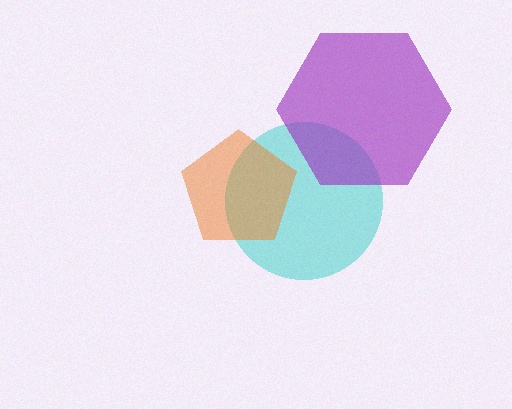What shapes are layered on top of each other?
The layered shapes are: a cyan circle, an orange pentagon, a purple hexagon.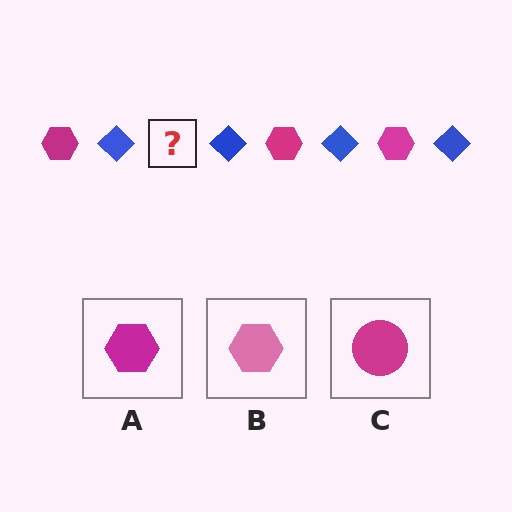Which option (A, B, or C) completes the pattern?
A.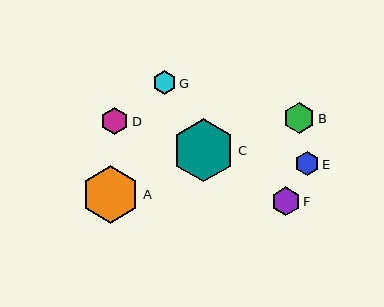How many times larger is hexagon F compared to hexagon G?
Hexagon F is approximately 1.2 times the size of hexagon G.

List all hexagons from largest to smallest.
From largest to smallest: C, A, B, F, D, E, G.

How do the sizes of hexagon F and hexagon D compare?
Hexagon F and hexagon D are approximately the same size.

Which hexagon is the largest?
Hexagon C is the largest with a size of approximately 63 pixels.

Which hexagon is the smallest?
Hexagon G is the smallest with a size of approximately 23 pixels.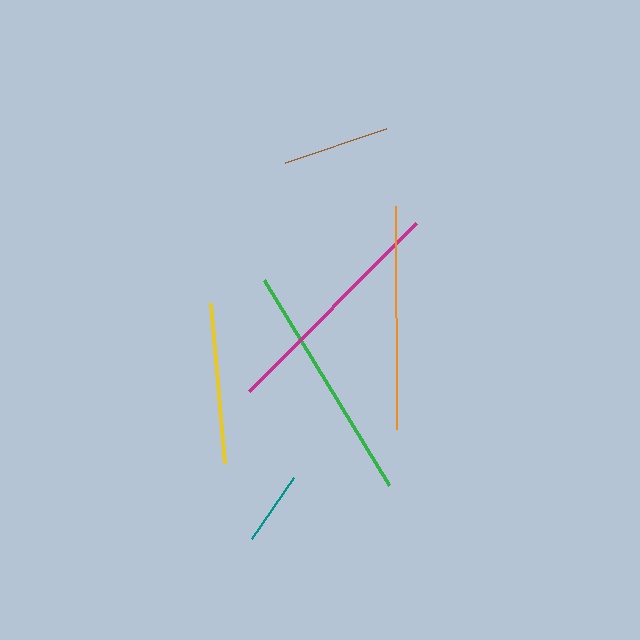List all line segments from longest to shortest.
From longest to shortest: green, magenta, orange, yellow, brown, teal.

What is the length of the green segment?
The green segment is approximately 241 pixels long.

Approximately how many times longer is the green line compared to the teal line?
The green line is approximately 3.2 times the length of the teal line.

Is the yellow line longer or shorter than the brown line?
The yellow line is longer than the brown line.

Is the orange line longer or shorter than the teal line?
The orange line is longer than the teal line.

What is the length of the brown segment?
The brown segment is approximately 106 pixels long.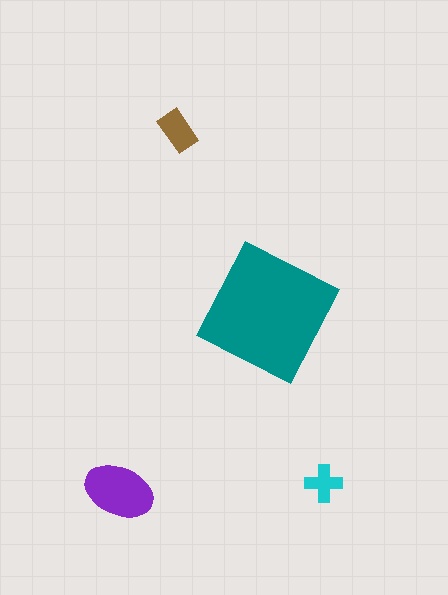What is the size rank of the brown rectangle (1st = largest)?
3rd.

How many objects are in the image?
There are 4 objects in the image.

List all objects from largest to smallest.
The teal square, the purple ellipse, the brown rectangle, the cyan cross.